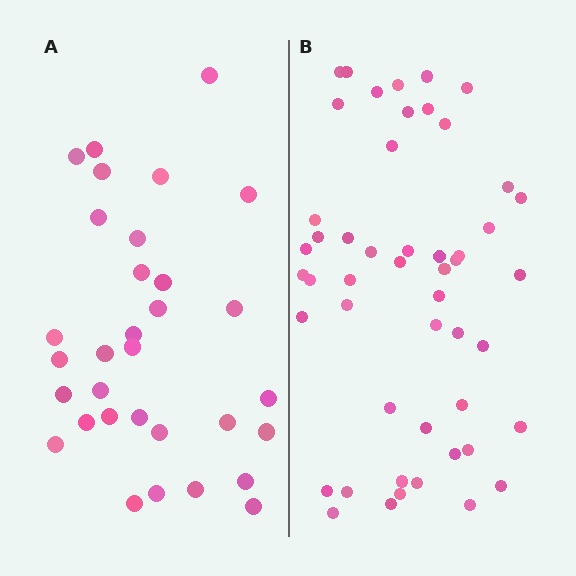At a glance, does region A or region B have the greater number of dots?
Region B (the right region) has more dots.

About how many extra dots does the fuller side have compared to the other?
Region B has approximately 20 more dots than region A.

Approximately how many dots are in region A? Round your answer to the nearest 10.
About 30 dots. (The exact count is 32, which rounds to 30.)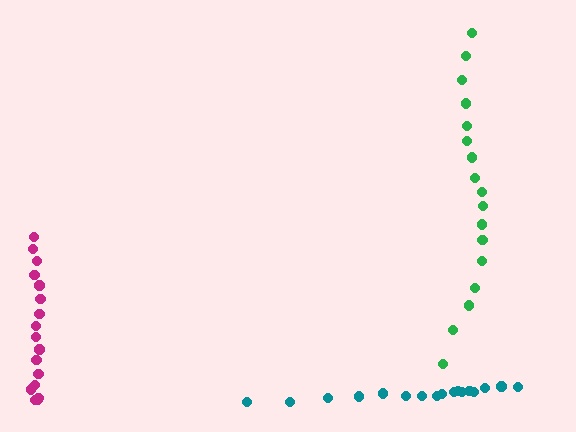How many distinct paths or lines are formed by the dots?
There are 3 distinct paths.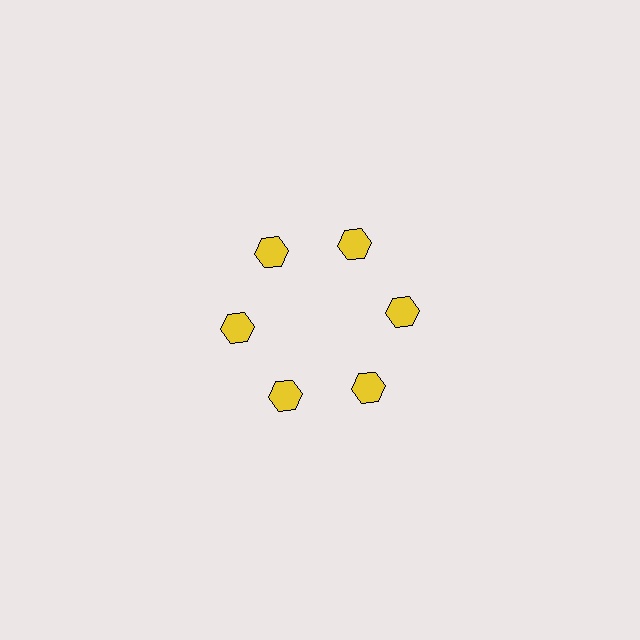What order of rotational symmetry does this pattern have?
This pattern has 6-fold rotational symmetry.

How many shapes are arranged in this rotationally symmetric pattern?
There are 6 shapes, arranged in 6 groups of 1.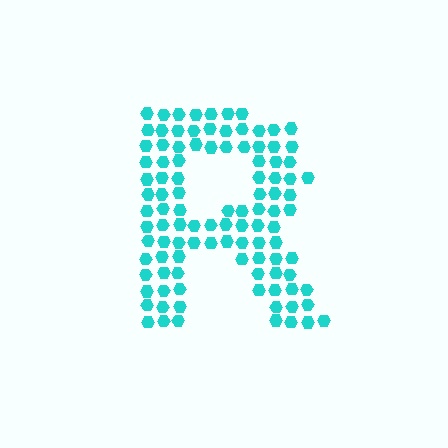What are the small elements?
The small elements are hexagons.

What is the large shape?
The large shape is the letter R.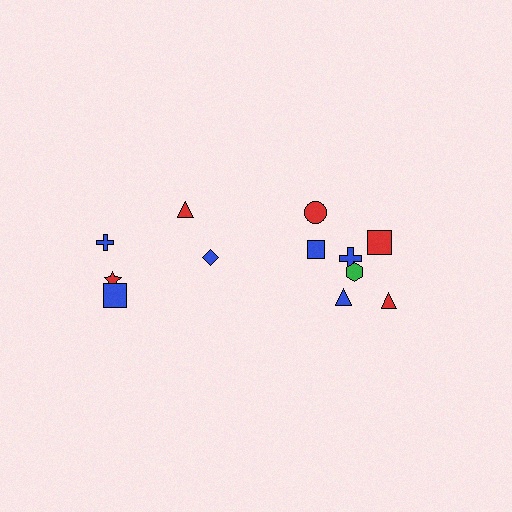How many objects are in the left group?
There are 5 objects.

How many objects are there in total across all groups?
There are 12 objects.